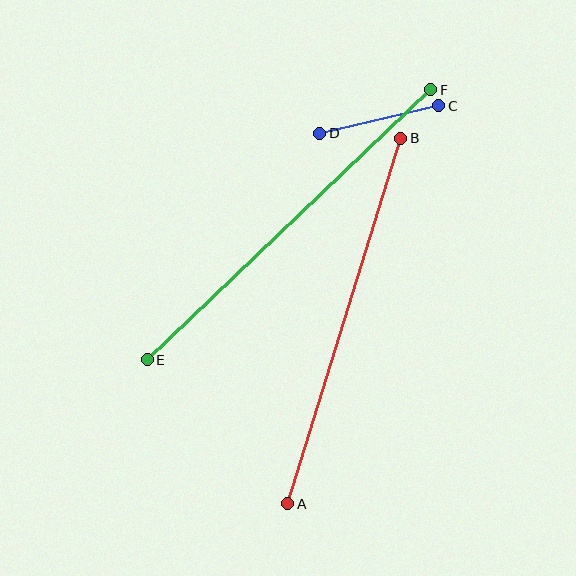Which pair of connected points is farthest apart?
Points E and F are farthest apart.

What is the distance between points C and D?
The distance is approximately 122 pixels.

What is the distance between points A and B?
The distance is approximately 382 pixels.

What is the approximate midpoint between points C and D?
The midpoint is at approximately (379, 119) pixels.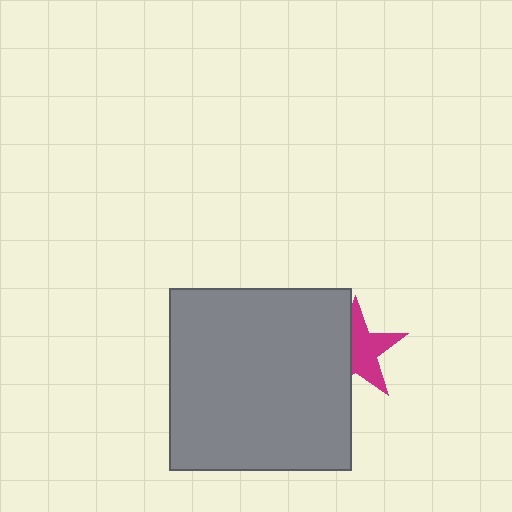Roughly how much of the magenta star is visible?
About half of it is visible (roughly 58%).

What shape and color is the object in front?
The object in front is a gray square.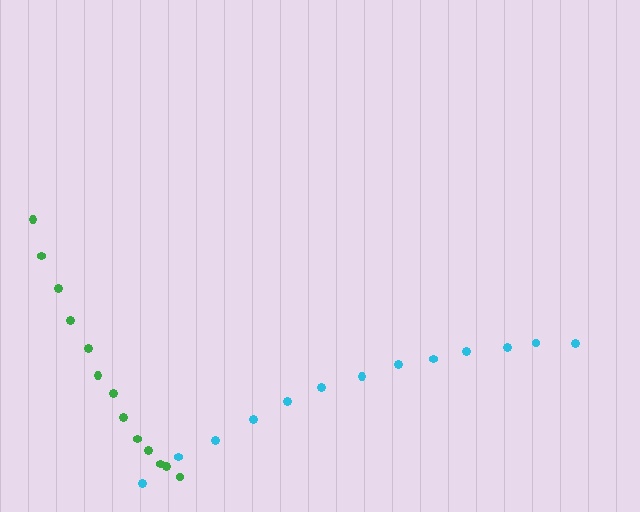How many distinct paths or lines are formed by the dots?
There are 2 distinct paths.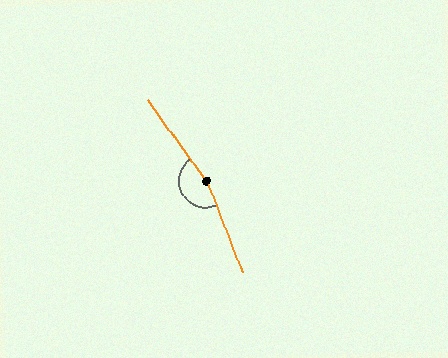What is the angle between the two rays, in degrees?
Approximately 166 degrees.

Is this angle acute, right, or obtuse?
It is obtuse.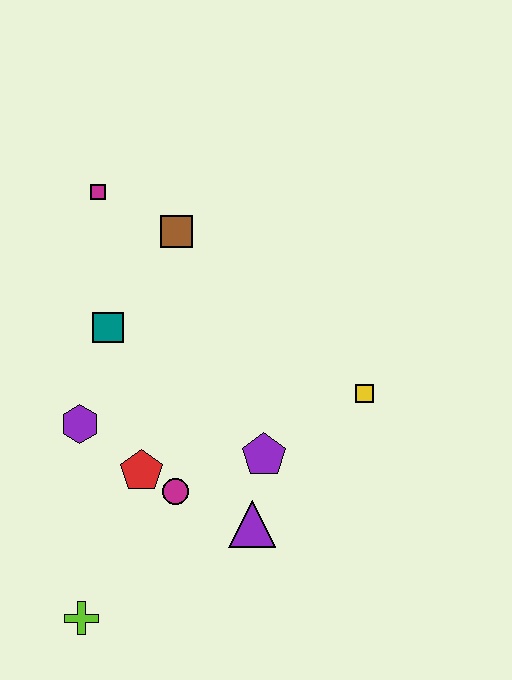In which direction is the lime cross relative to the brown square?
The lime cross is below the brown square.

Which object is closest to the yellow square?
The purple pentagon is closest to the yellow square.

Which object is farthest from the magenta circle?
The magenta square is farthest from the magenta circle.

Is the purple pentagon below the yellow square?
Yes